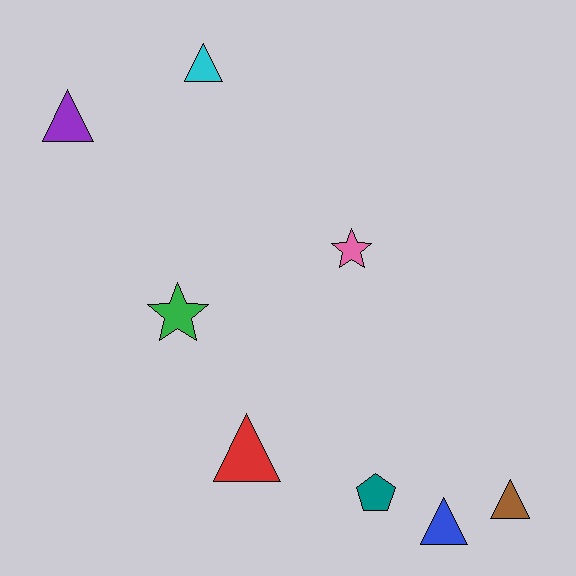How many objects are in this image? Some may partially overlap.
There are 8 objects.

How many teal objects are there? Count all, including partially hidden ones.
There is 1 teal object.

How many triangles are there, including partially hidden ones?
There are 5 triangles.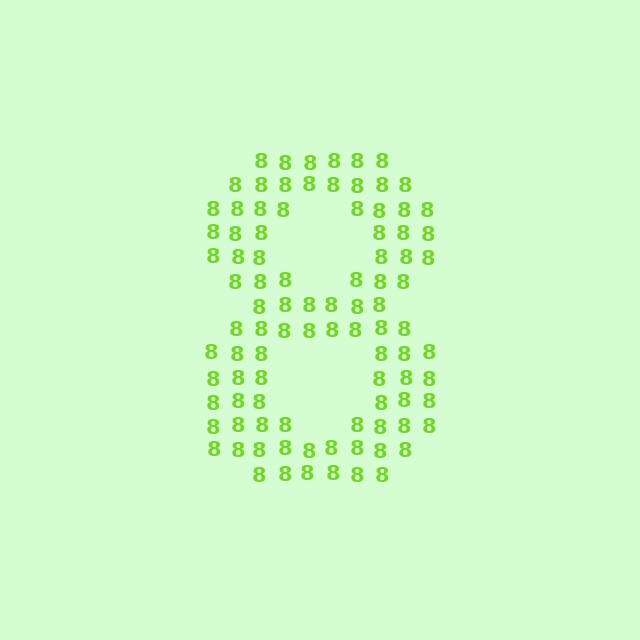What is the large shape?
The large shape is the digit 8.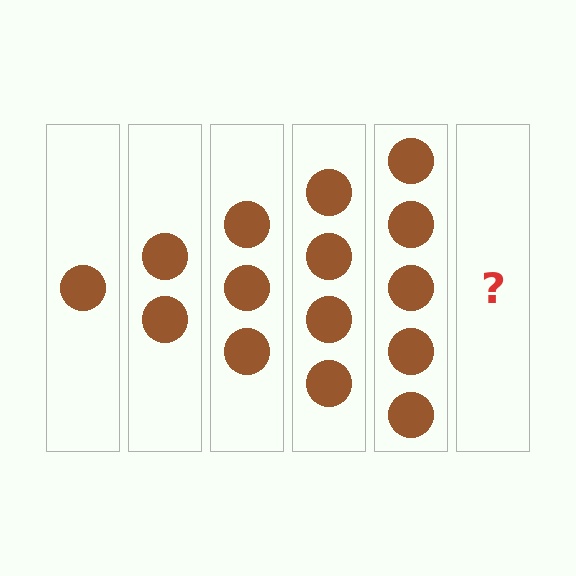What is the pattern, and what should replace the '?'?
The pattern is that each step adds one more circle. The '?' should be 6 circles.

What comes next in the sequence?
The next element should be 6 circles.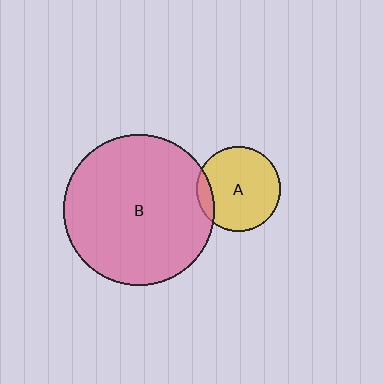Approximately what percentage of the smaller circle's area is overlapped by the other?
Approximately 10%.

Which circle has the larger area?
Circle B (pink).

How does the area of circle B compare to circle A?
Approximately 3.2 times.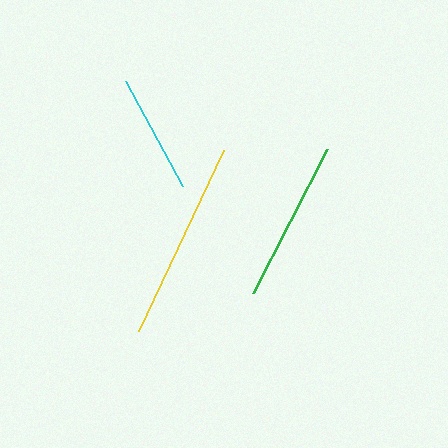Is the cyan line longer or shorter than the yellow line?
The yellow line is longer than the cyan line.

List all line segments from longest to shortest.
From longest to shortest: yellow, green, cyan.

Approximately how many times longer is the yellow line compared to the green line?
The yellow line is approximately 1.2 times the length of the green line.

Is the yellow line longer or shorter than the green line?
The yellow line is longer than the green line.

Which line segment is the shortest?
The cyan line is the shortest at approximately 119 pixels.